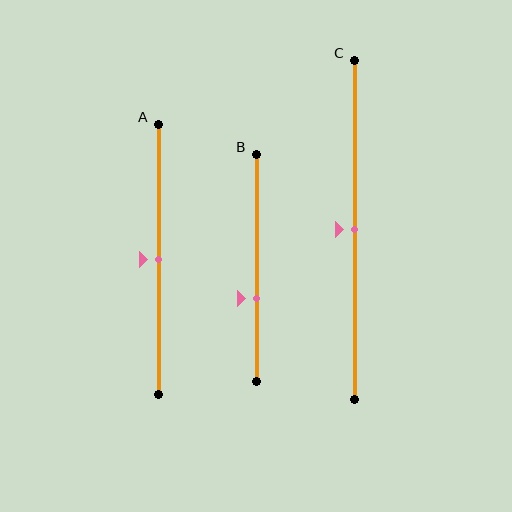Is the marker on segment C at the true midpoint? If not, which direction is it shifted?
Yes, the marker on segment C is at the true midpoint.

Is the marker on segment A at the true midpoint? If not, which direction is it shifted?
Yes, the marker on segment A is at the true midpoint.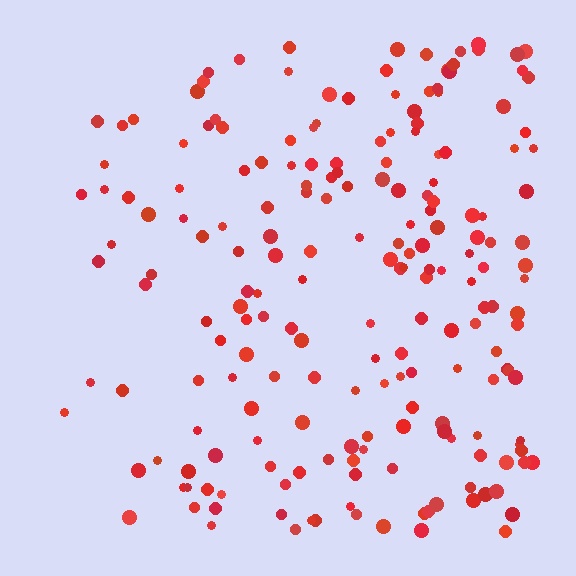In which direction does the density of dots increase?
From left to right, with the right side densest.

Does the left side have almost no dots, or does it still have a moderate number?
Still a moderate number, just noticeably fewer than the right.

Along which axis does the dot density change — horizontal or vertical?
Horizontal.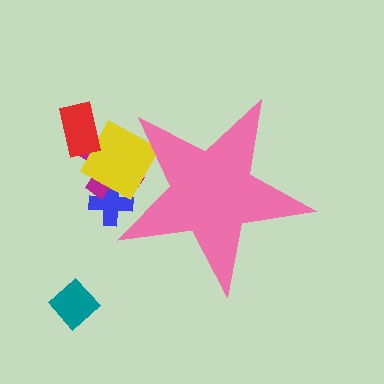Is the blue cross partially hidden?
Yes, the blue cross is partially hidden behind the pink star.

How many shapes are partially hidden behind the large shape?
3 shapes are partially hidden.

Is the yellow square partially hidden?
Yes, the yellow square is partially hidden behind the pink star.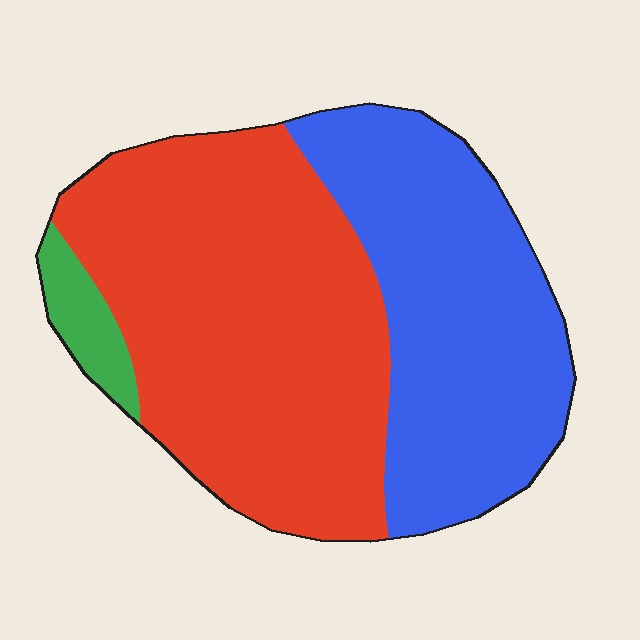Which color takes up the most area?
Red, at roughly 55%.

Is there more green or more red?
Red.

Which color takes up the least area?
Green, at roughly 5%.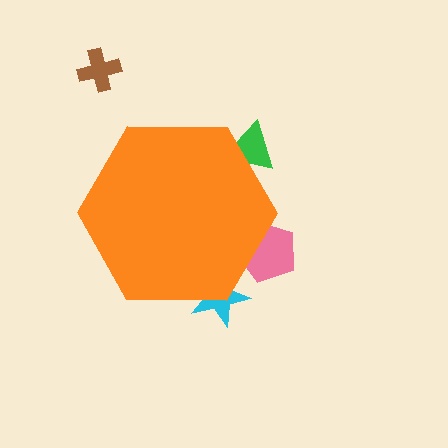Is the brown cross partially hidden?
No, the brown cross is fully visible.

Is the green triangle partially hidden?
Yes, the green triangle is partially hidden behind the orange hexagon.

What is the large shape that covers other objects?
An orange hexagon.